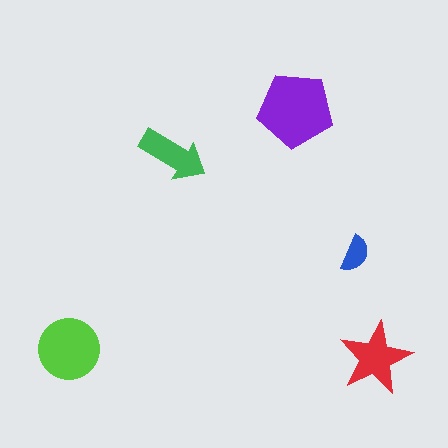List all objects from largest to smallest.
The purple pentagon, the lime circle, the red star, the green arrow, the blue semicircle.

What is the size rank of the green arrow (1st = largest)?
4th.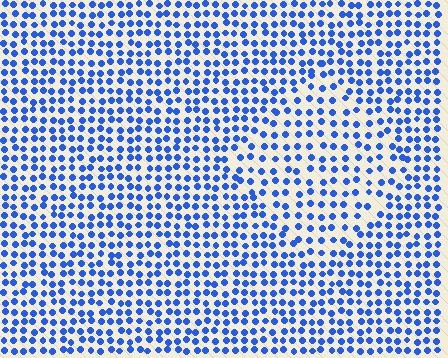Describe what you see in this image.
The image contains small blue elements arranged at two different densities. A diamond-shaped region is visible where the elements are less densely packed than the surrounding area.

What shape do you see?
I see a diamond.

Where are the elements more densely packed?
The elements are more densely packed outside the diamond boundary.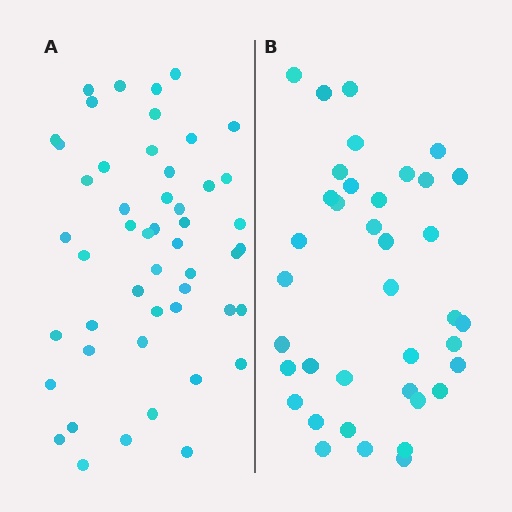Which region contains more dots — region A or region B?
Region A (the left region) has more dots.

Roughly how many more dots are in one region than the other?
Region A has roughly 12 or so more dots than region B.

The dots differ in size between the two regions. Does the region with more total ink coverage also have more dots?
No. Region B has more total ink coverage because its dots are larger, but region A actually contains more individual dots. Total area can be misleading — the number of items is what matters here.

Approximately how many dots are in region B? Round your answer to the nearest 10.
About 40 dots. (The exact count is 38, which rounds to 40.)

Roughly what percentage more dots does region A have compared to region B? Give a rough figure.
About 30% more.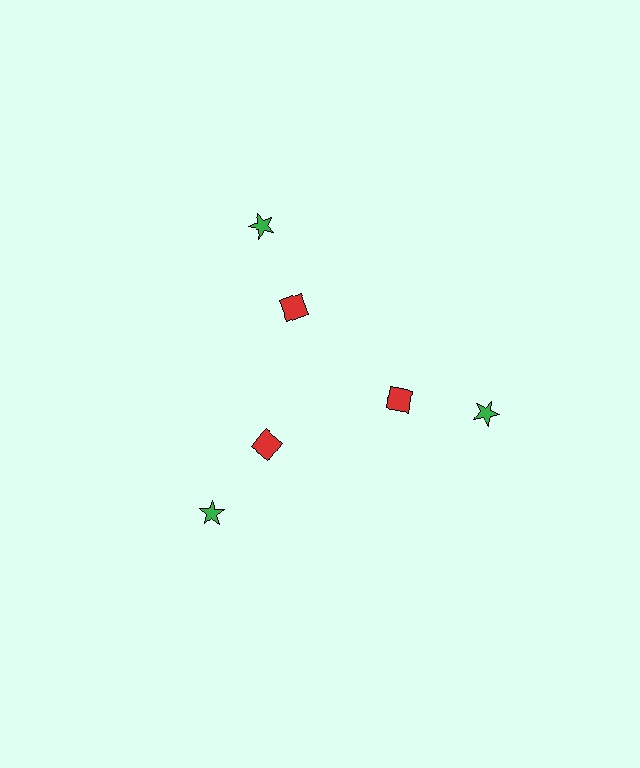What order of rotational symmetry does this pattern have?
This pattern has 3-fold rotational symmetry.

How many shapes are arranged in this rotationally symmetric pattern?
There are 6 shapes, arranged in 3 groups of 2.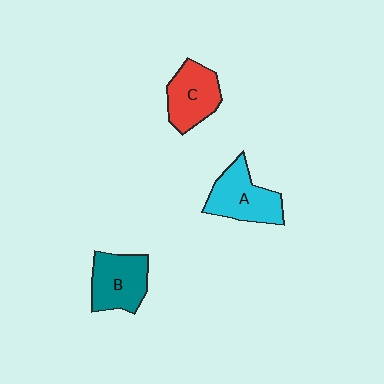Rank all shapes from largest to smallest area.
From largest to smallest: A (cyan), B (teal), C (red).